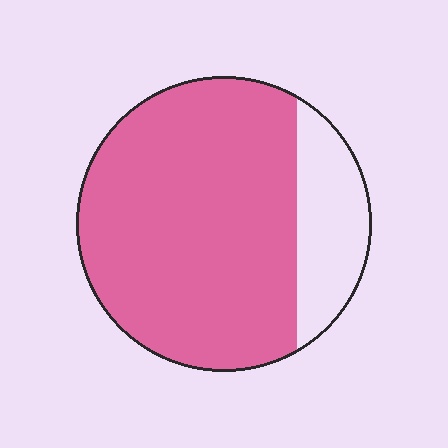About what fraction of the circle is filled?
About four fifths (4/5).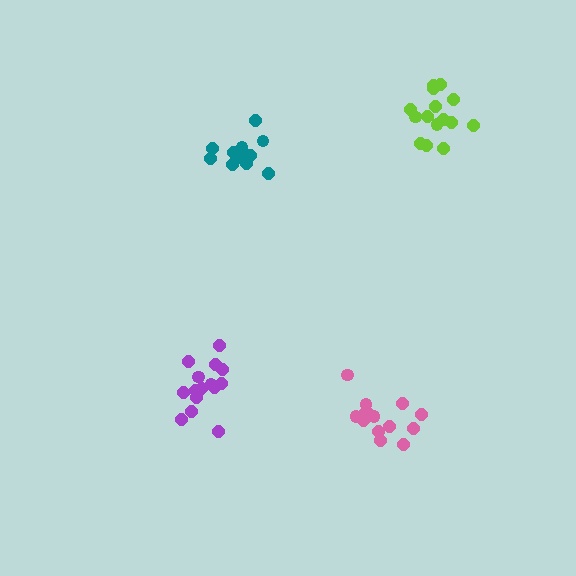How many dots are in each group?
Group 1: 14 dots, Group 2: 15 dots, Group 3: 15 dots, Group 4: 11 dots (55 total).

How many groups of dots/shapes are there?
There are 4 groups.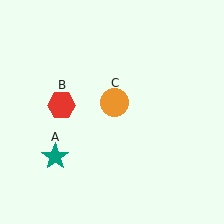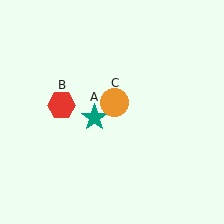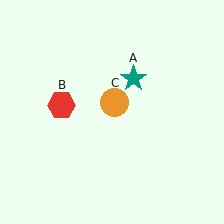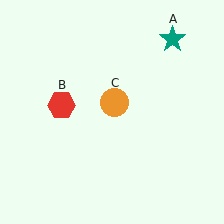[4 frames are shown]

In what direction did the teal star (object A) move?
The teal star (object A) moved up and to the right.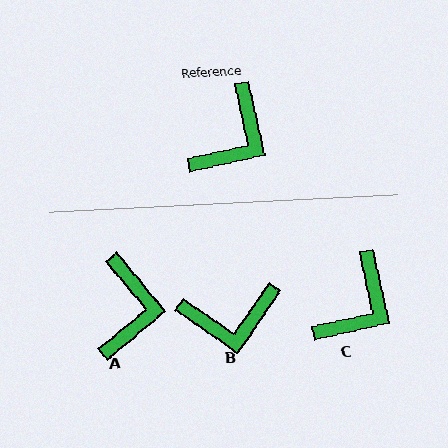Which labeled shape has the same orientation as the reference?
C.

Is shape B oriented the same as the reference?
No, it is off by about 47 degrees.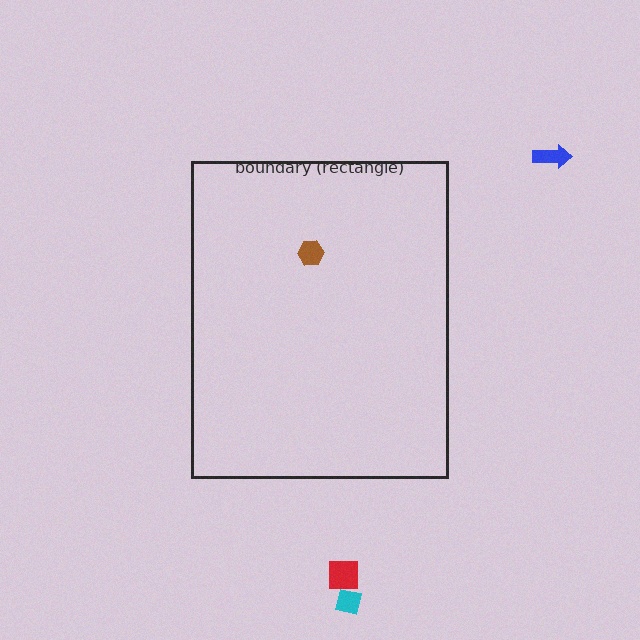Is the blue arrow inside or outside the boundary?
Outside.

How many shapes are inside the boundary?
1 inside, 3 outside.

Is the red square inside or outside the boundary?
Outside.